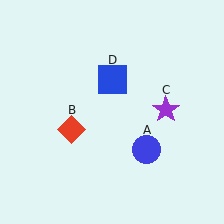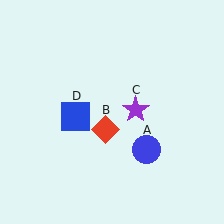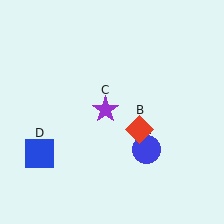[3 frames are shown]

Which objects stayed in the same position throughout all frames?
Blue circle (object A) remained stationary.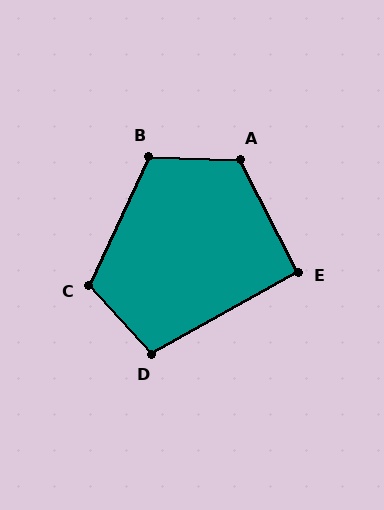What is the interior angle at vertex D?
Approximately 103 degrees (obtuse).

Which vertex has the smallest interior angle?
E, at approximately 92 degrees.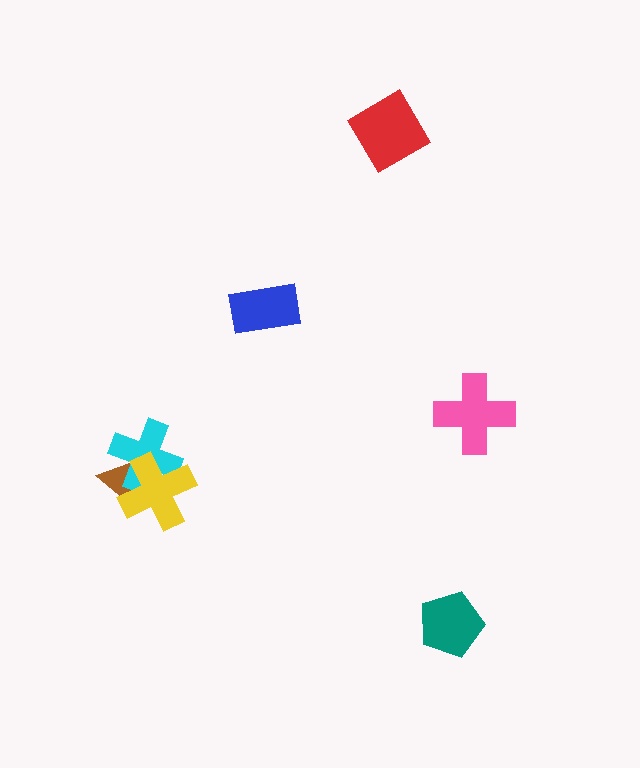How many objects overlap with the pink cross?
0 objects overlap with the pink cross.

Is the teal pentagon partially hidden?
No, no other shape covers it.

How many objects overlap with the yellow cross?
2 objects overlap with the yellow cross.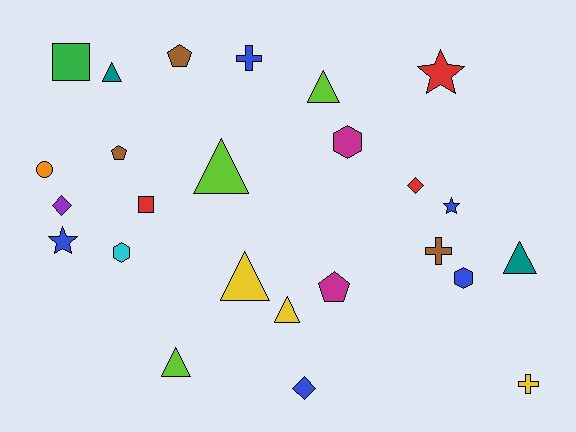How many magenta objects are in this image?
There are 2 magenta objects.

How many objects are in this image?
There are 25 objects.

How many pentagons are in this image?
There are 3 pentagons.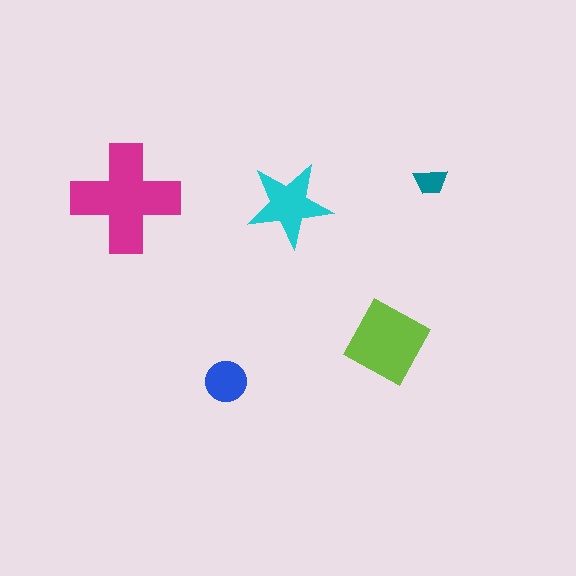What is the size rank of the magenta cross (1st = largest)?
1st.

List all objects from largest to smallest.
The magenta cross, the lime square, the cyan star, the blue circle, the teal trapezoid.